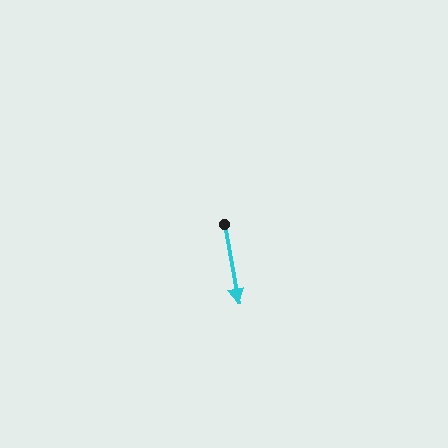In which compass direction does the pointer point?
South.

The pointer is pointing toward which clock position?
Roughly 6 o'clock.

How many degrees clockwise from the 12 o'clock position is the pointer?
Approximately 170 degrees.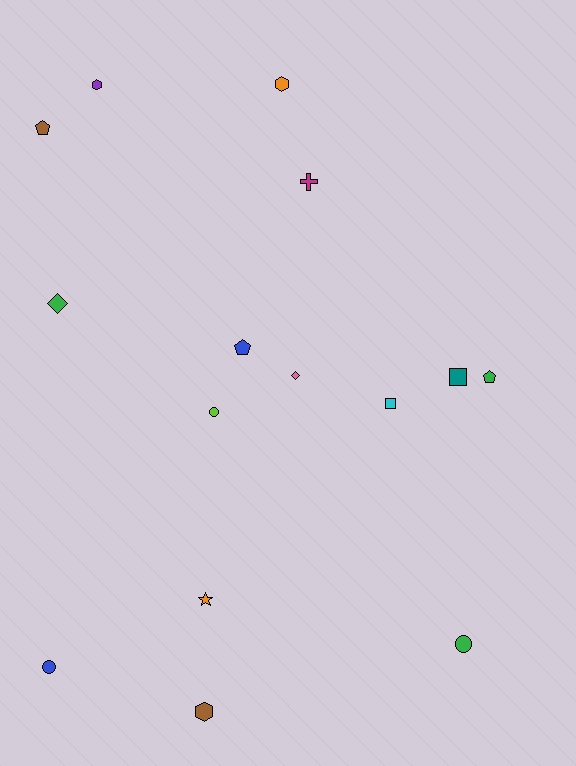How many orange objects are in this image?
There are 2 orange objects.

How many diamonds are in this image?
There are 2 diamonds.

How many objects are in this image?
There are 15 objects.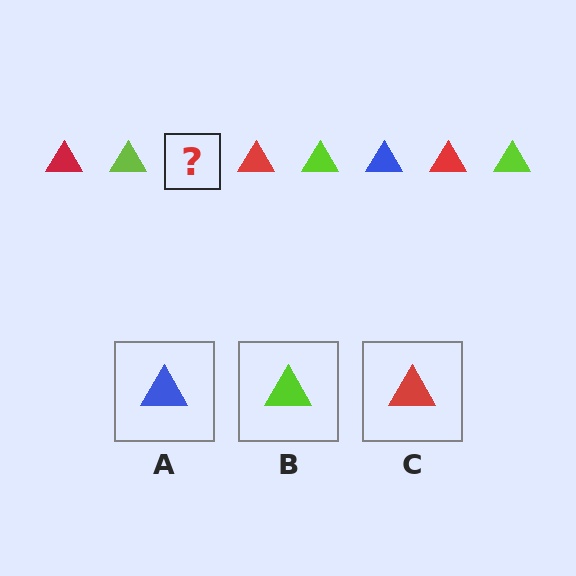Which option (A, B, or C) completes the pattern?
A.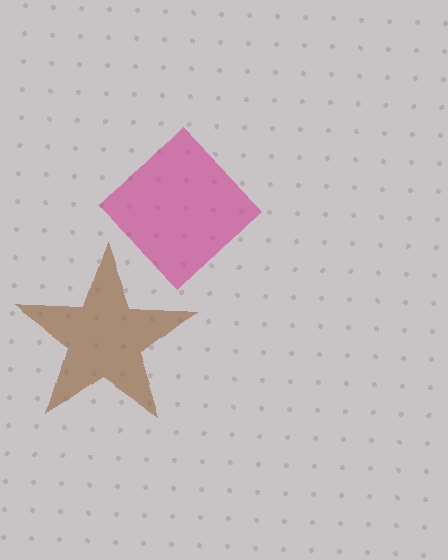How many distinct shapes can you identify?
There are 2 distinct shapes: a magenta diamond, a brown star.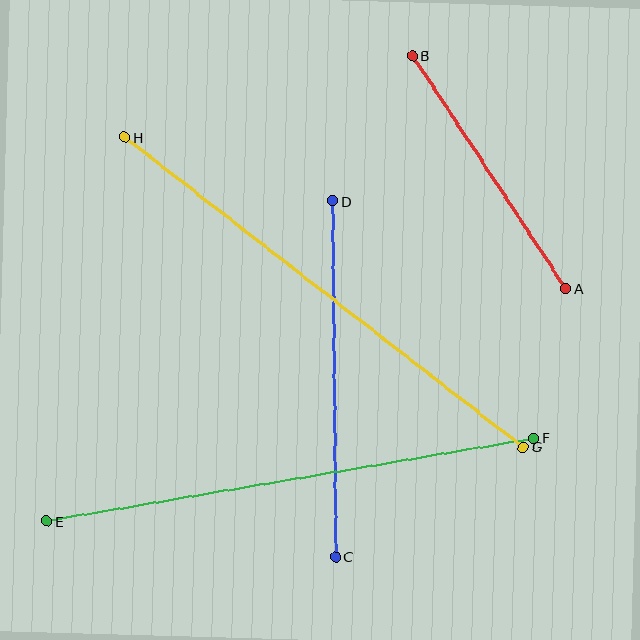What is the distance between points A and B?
The distance is approximately 279 pixels.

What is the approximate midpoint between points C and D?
The midpoint is at approximately (334, 379) pixels.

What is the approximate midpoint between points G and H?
The midpoint is at approximately (324, 292) pixels.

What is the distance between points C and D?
The distance is approximately 356 pixels.